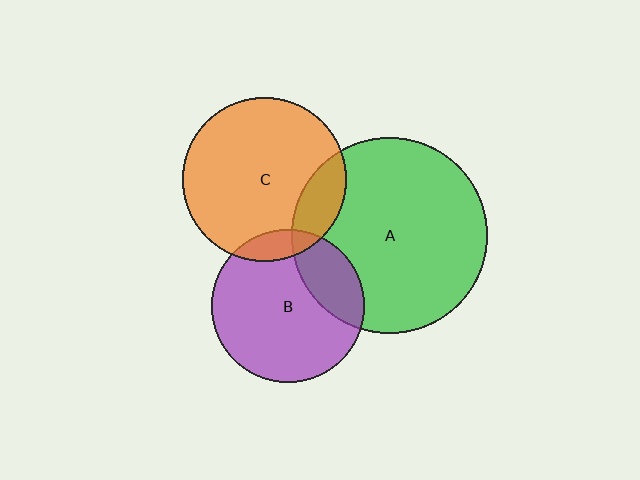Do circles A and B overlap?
Yes.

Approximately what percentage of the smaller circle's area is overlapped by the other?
Approximately 25%.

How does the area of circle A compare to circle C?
Approximately 1.4 times.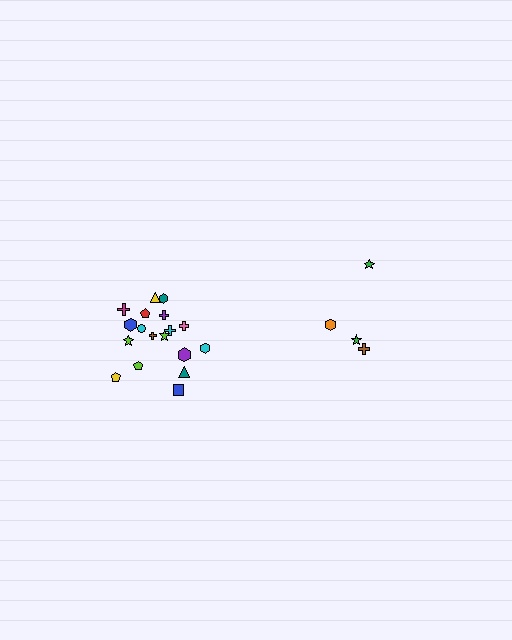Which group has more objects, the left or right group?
The left group.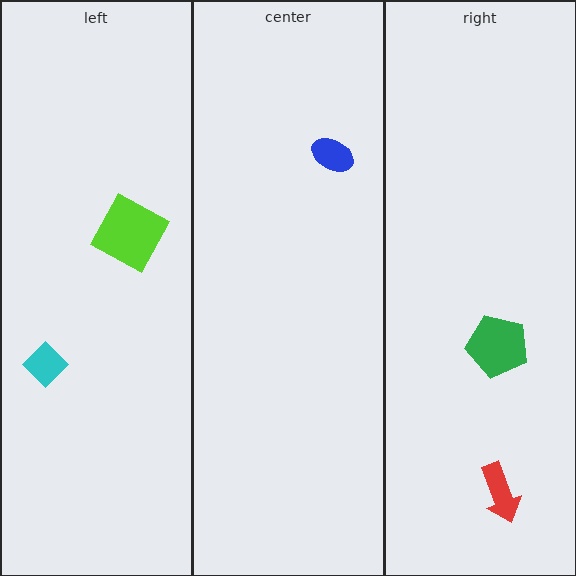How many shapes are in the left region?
2.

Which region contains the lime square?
The left region.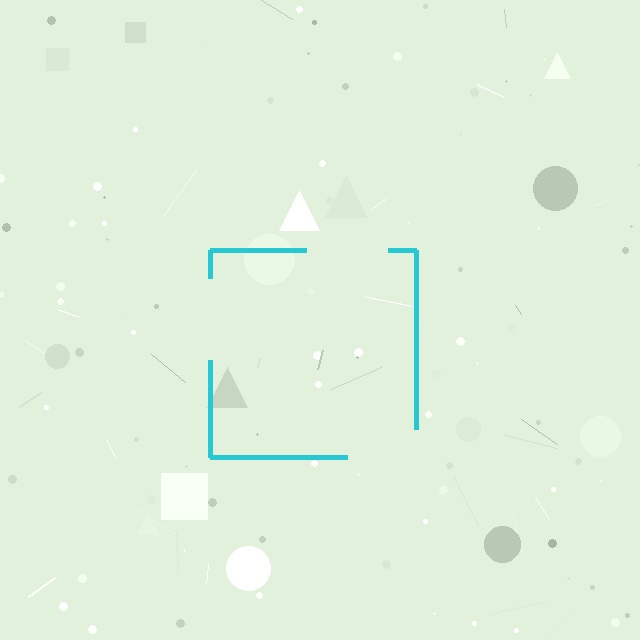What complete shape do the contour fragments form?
The contour fragments form a square.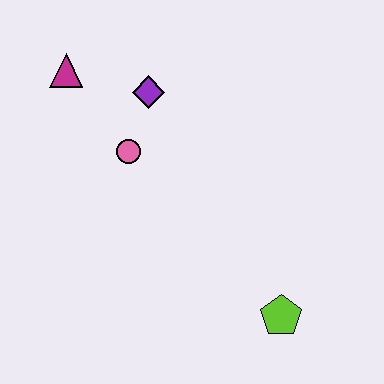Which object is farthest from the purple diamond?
The lime pentagon is farthest from the purple diamond.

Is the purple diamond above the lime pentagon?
Yes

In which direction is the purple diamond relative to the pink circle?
The purple diamond is above the pink circle.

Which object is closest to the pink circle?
The purple diamond is closest to the pink circle.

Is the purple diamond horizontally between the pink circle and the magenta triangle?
No